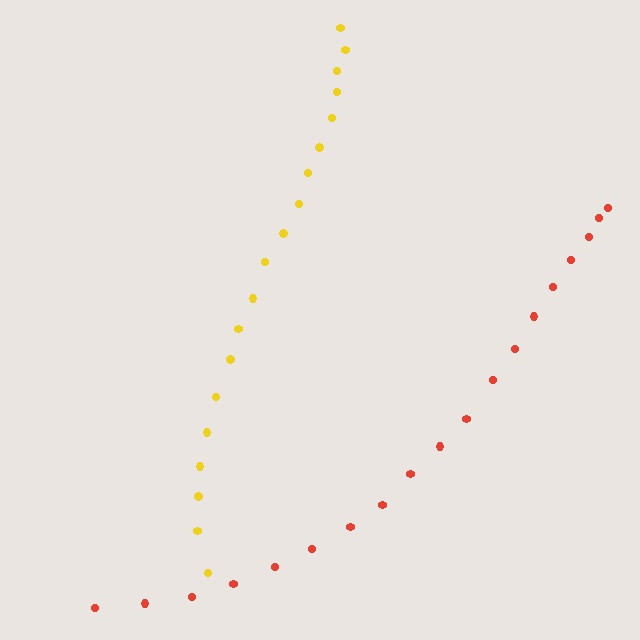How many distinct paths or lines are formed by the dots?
There are 2 distinct paths.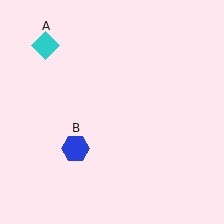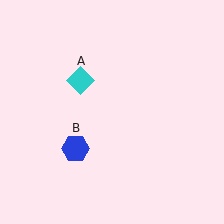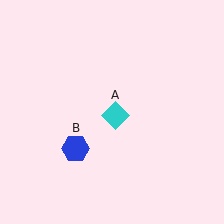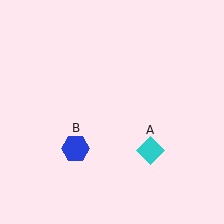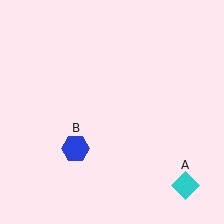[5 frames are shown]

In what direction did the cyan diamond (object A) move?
The cyan diamond (object A) moved down and to the right.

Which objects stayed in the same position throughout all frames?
Blue hexagon (object B) remained stationary.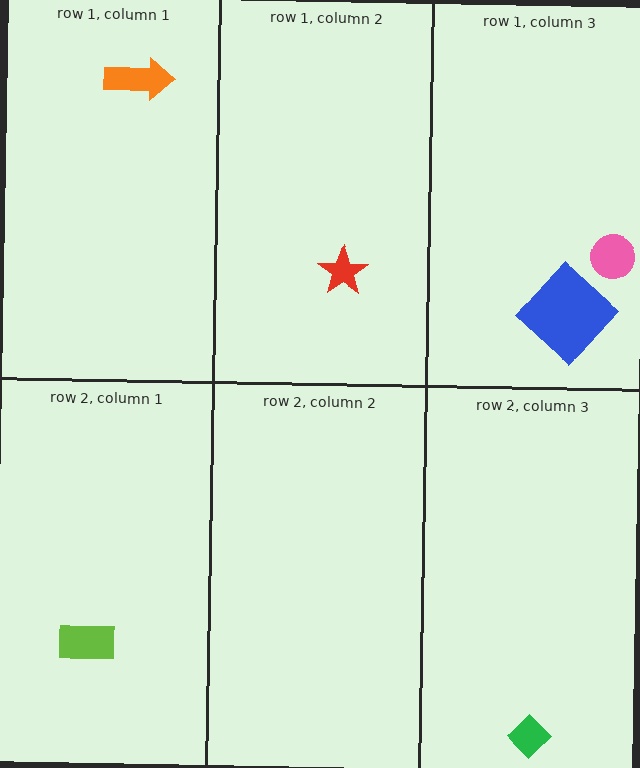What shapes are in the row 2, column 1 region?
The lime rectangle.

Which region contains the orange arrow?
The row 1, column 1 region.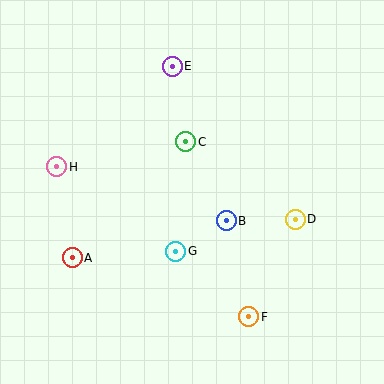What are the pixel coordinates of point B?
Point B is at (226, 221).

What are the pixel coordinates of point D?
Point D is at (295, 219).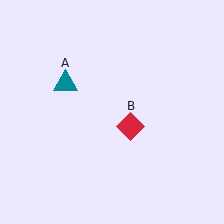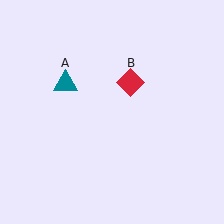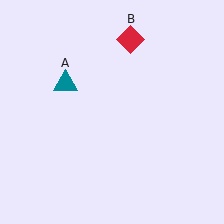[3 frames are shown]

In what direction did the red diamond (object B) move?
The red diamond (object B) moved up.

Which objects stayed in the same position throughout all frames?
Teal triangle (object A) remained stationary.